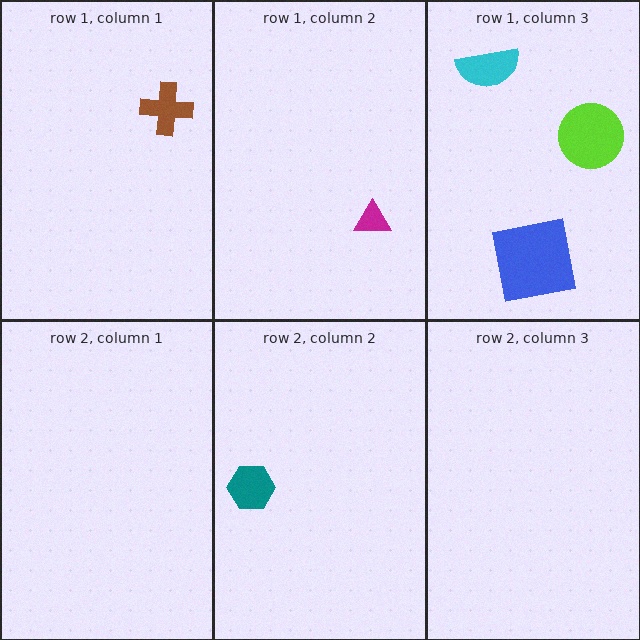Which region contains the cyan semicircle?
The row 1, column 3 region.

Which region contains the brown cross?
The row 1, column 1 region.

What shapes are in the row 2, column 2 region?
The teal hexagon.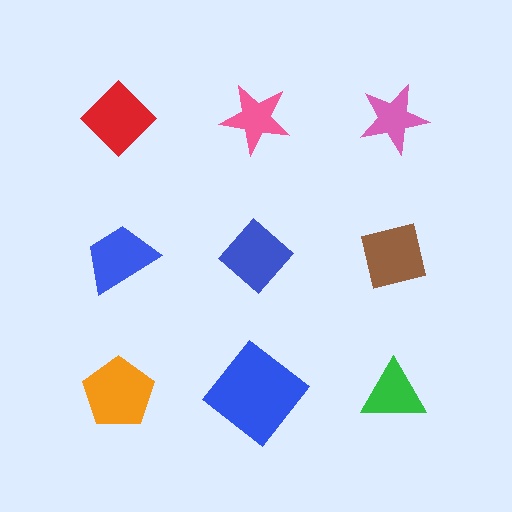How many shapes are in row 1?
3 shapes.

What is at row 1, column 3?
A pink star.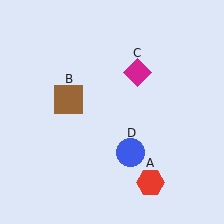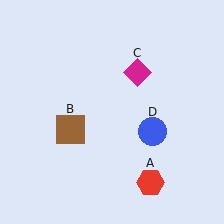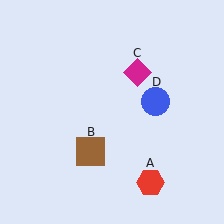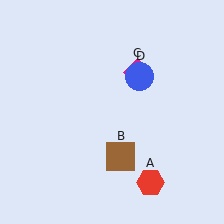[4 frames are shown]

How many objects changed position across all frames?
2 objects changed position: brown square (object B), blue circle (object D).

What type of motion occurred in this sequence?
The brown square (object B), blue circle (object D) rotated counterclockwise around the center of the scene.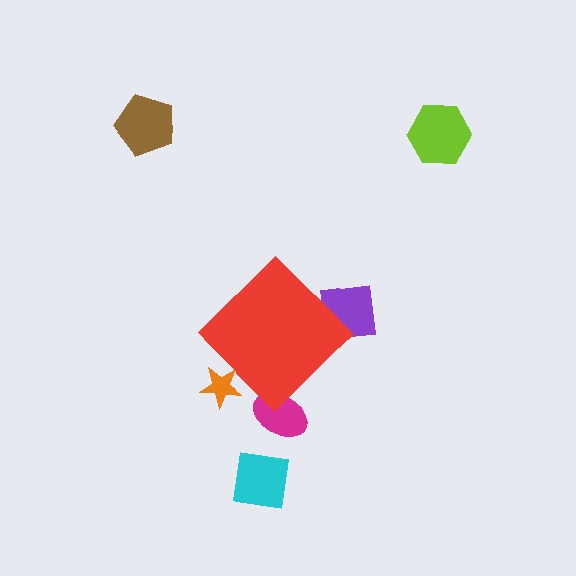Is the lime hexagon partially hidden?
No, the lime hexagon is fully visible.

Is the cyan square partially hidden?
No, the cyan square is fully visible.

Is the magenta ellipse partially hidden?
Yes, the magenta ellipse is partially hidden behind the red diamond.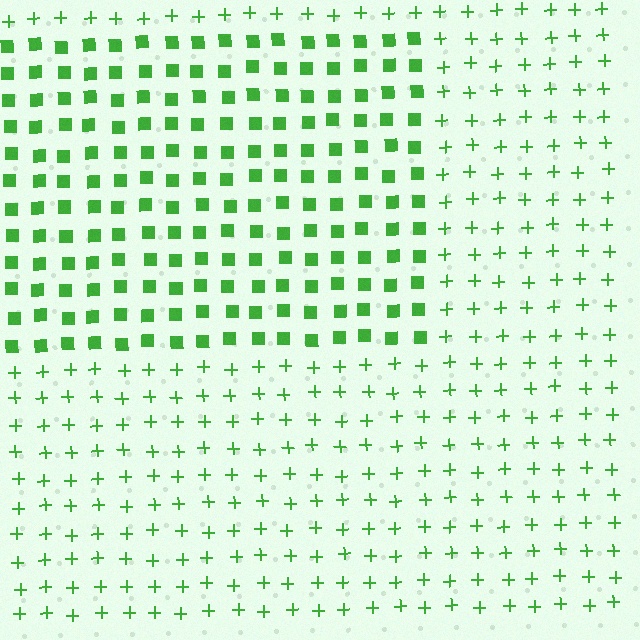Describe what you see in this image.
The image is filled with small green elements arranged in a uniform grid. A rectangle-shaped region contains squares, while the surrounding area contains plus signs. The boundary is defined purely by the change in element shape.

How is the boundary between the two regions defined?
The boundary is defined by a change in element shape: squares inside vs. plus signs outside. All elements share the same color and spacing.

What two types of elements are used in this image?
The image uses squares inside the rectangle region and plus signs outside it.